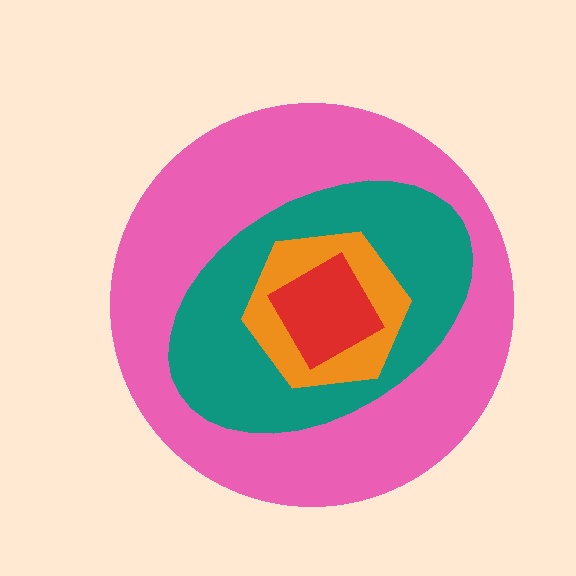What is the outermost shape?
The pink circle.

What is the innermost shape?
The red diamond.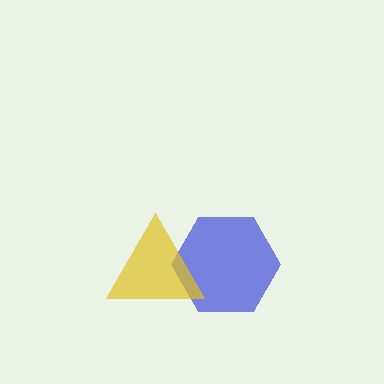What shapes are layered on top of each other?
The layered shapes are: a blue hexagon, a yellow triangle.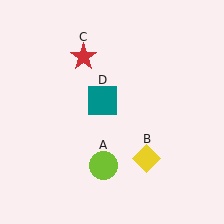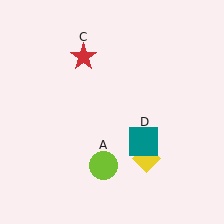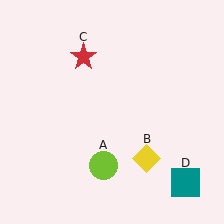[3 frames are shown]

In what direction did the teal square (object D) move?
The teal square (object D) moved down and to the right.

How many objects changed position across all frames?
1 object changed position: teal square (object D).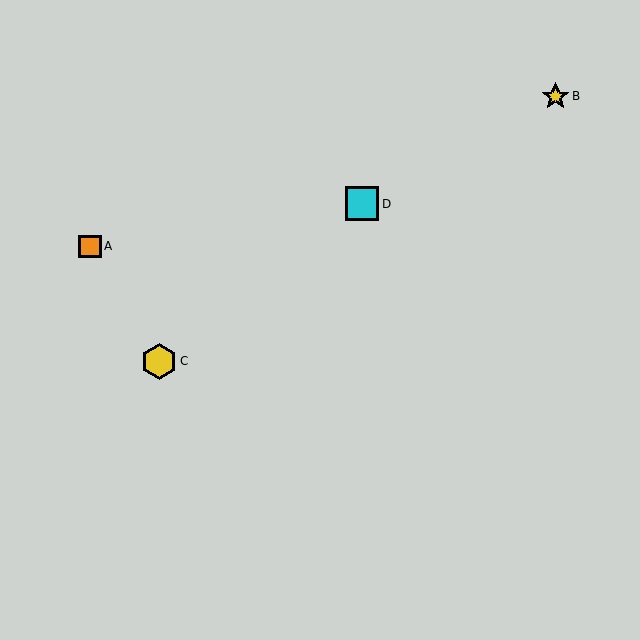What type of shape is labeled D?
Shape D is a cyan square.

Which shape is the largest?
The yellow hexagon (labeled C) is the largest.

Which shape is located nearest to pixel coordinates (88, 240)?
The orange square (labeled A) at (90, 246) is nearest to that location.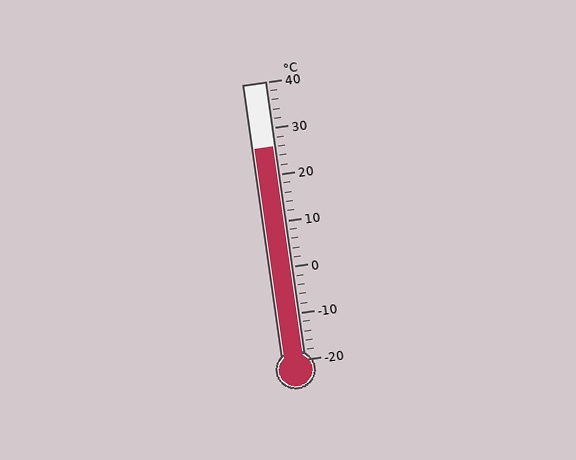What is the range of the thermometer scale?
The thermometer scale ranges from -20°C to 40°C.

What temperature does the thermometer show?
The thermometer shows approximately 26°C.